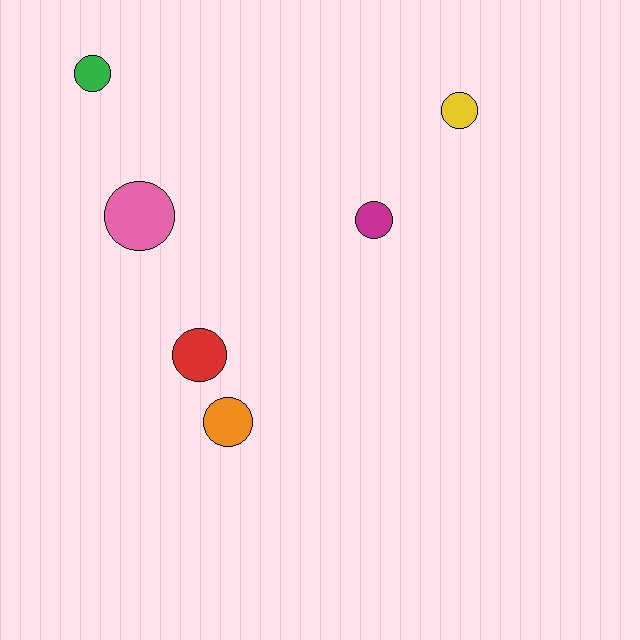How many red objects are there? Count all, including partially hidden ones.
There is 1 red object.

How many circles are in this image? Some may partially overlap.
There are 6 circles.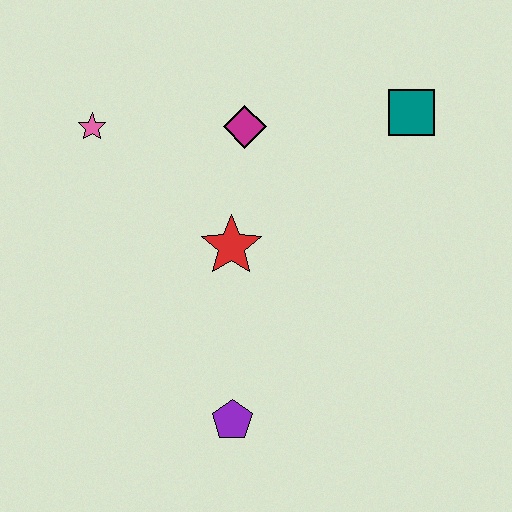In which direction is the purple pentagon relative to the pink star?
The purple pentagon is below the pink star.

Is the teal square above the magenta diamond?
Yes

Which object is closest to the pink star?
The magenta diamond is closest to the pink star.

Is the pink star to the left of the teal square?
Yes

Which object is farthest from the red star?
The teal square is farthest from the red star.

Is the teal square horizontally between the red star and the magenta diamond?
No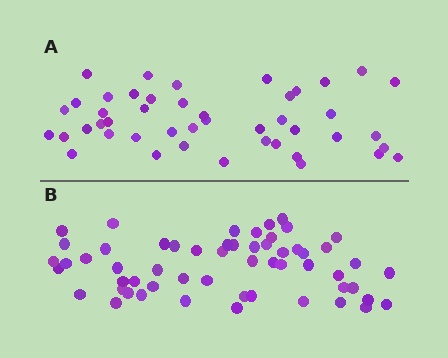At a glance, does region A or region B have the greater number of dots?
Region B (the bottom region) has more dots.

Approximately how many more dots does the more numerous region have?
Region B has roughly 12 or so more dots than region A.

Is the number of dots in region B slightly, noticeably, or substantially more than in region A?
Region B has noticeably more, but not dramatically so. The ratio is roughly 1.3 to 1.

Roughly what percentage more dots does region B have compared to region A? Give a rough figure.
About 25% more.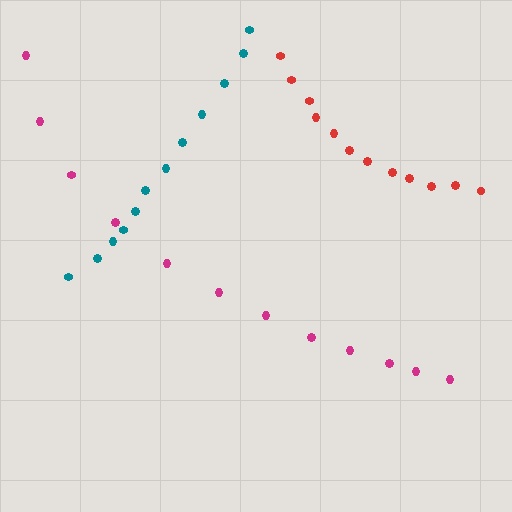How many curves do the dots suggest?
There are 3 distinct paths.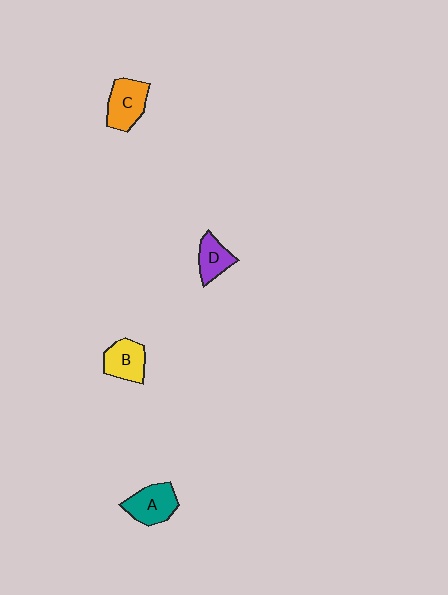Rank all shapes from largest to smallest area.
From largest to smallest: C (orange), A (teal), B (yellow), D (purple).